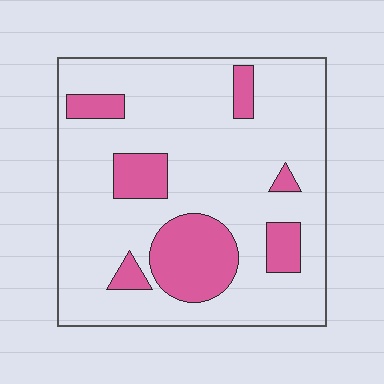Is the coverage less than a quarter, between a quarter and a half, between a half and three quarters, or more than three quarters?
Less than a quarter.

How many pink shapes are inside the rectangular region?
7.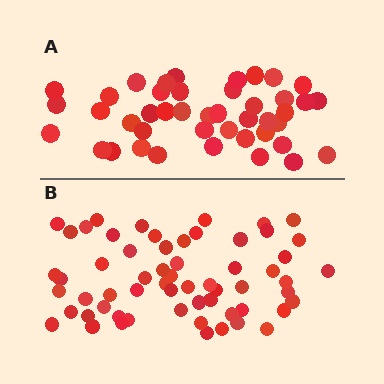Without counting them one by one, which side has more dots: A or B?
Region B (the bottom region) has more dots.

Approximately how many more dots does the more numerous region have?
Region B has approximately 15 more dots than region A.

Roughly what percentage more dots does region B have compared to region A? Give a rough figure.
About 40% more.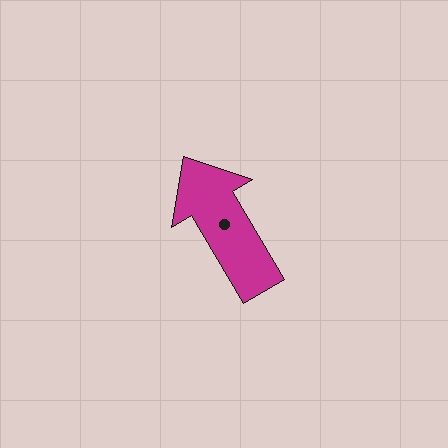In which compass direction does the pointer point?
Northwest.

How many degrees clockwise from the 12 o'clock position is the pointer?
Approximately 329 degrees.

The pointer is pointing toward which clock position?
Roughly 11 o'clock.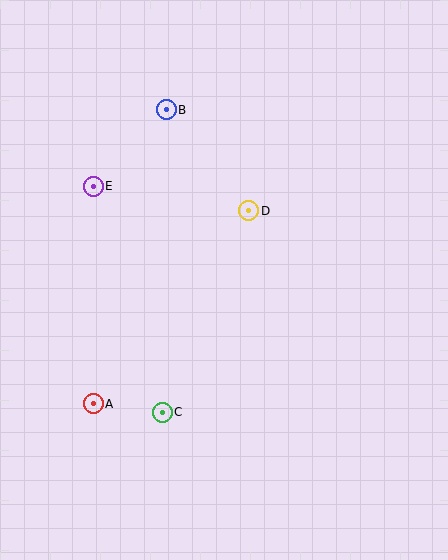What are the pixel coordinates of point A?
Point A is at (93, 404).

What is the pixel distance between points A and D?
The distance between A and D is 248 pixels.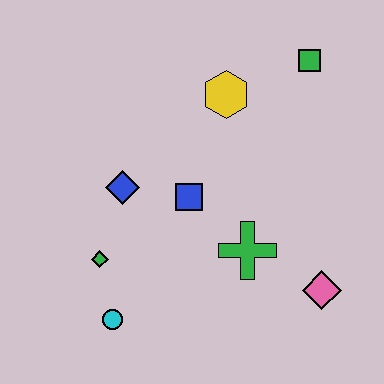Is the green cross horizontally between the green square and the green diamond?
Yes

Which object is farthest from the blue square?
The green square is farthest from the blue square.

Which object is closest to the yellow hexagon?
The green square is closest to the yellow hexagon.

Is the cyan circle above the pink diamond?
No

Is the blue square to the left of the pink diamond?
Yes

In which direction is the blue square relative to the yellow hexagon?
The blue square is below the yellow hexagon.